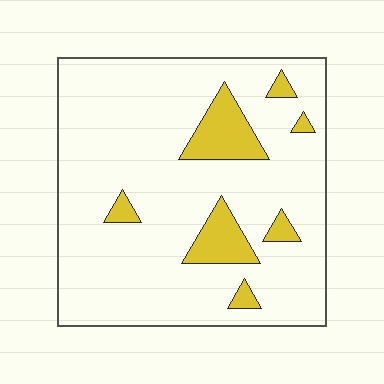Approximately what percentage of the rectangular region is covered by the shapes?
Approximately 15%.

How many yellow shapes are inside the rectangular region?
7.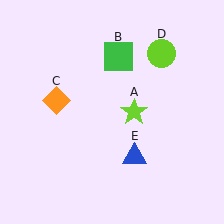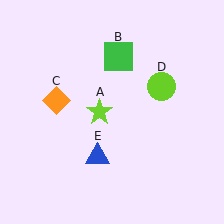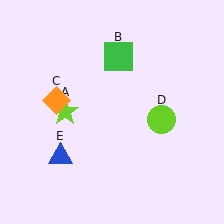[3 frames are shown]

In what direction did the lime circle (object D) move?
The lime circle (object D) moved down.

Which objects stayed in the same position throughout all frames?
Green square (object B) and orange diamond (object C) remained stationary.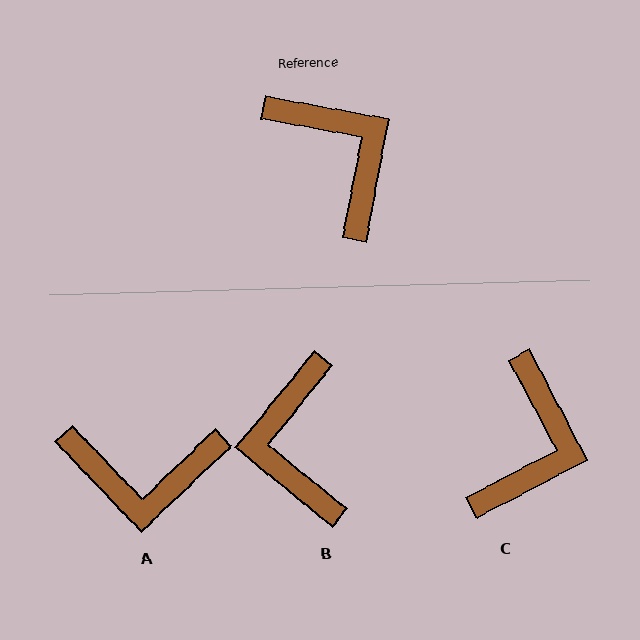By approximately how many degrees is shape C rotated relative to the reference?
Approximately 52 degrees clockwise.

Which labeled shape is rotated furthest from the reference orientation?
B, about 152 degrees away.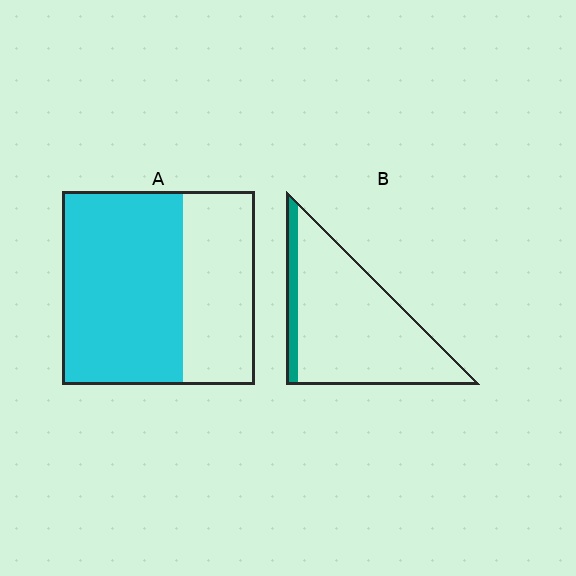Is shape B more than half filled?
No.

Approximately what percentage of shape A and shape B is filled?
A is approximately 65% and B is approximately 10%.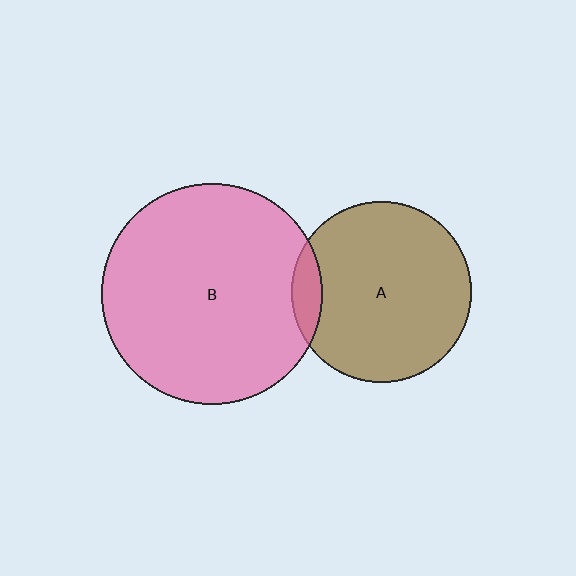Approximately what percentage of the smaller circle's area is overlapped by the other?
Approximately 10%.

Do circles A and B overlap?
Yes.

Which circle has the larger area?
Circle B (pink).